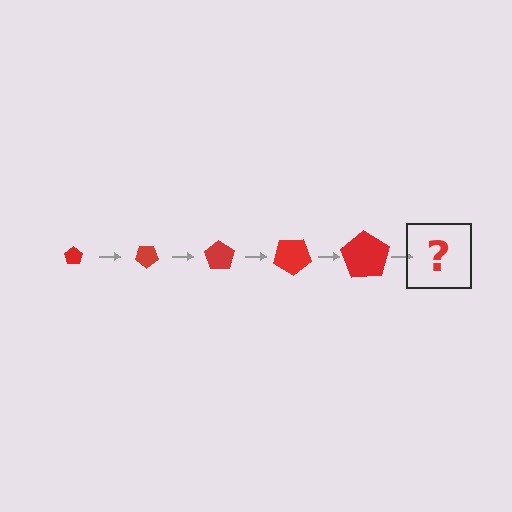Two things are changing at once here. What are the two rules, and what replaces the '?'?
The two rules are that the pentagon grows larger each step and it rotates 35 degrees each step. The '?' should be a pentagon, larger than the previous one and rotated 175 degrees from the start.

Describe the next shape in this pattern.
It should be a pentagon, larger than the previous one and rotated 175 degrees from the start.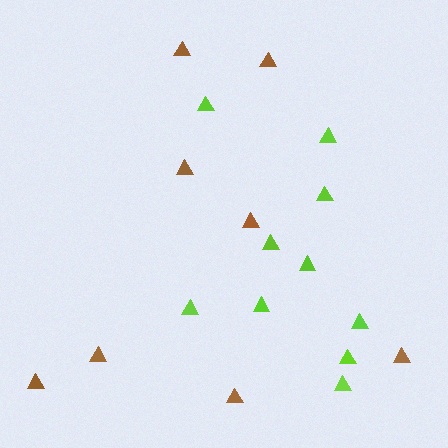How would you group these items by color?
There are 2 groups: one group of lime triangles (10) and one group of brown triangles (8).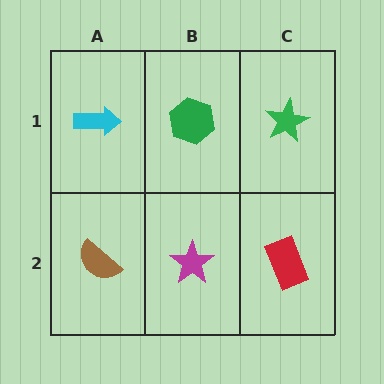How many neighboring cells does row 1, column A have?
2.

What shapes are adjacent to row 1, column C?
A red rectangle (row 2, column C), a green hexagon (row 1, column B).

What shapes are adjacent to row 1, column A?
A brown semicircle (row 2, column A), a green hexagon (row 1, column B).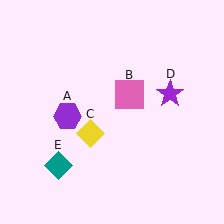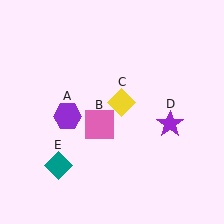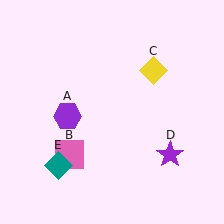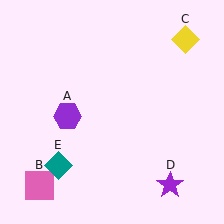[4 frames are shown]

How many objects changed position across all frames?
3 objects changed position: pink square (object B), yellow diamond (object C), purple star (object D).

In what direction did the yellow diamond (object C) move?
The yellow diamond (object C) moved up and to the right.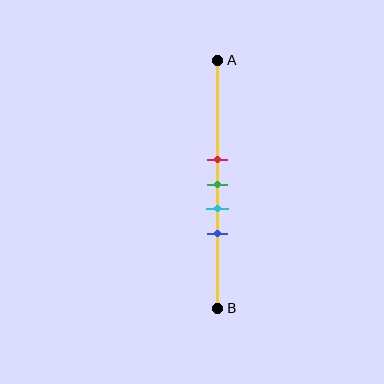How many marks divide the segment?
There are 4 marks dividing the segment.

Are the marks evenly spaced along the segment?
Yes, the marks are approximately evenly spaced.